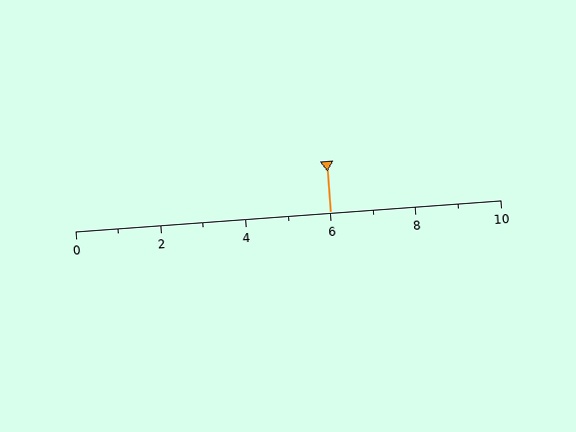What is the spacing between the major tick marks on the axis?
The major ticks are spaced 2 apart.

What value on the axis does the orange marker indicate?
The marker indicates approximately 6.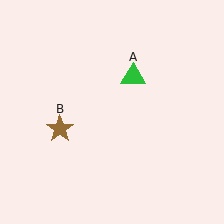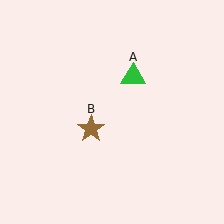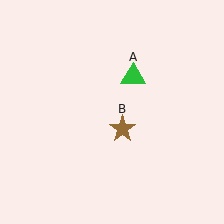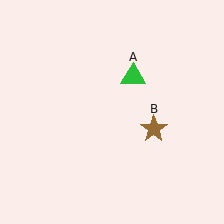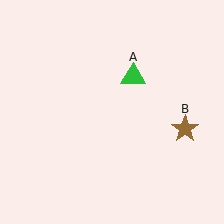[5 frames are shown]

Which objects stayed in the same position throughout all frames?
Green triangle (object A) remained stationary.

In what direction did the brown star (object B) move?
The brown star (object B) moved right.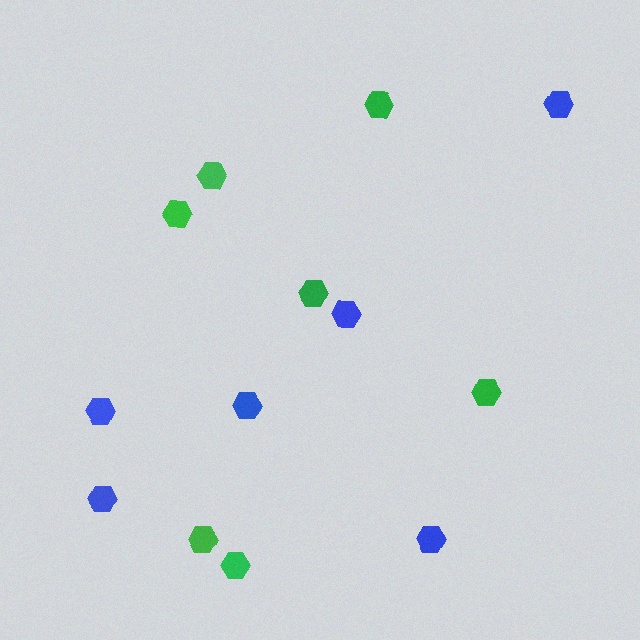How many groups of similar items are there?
There are 2 groups: one group of green hexagons (7) and one group of blue hexagons (6).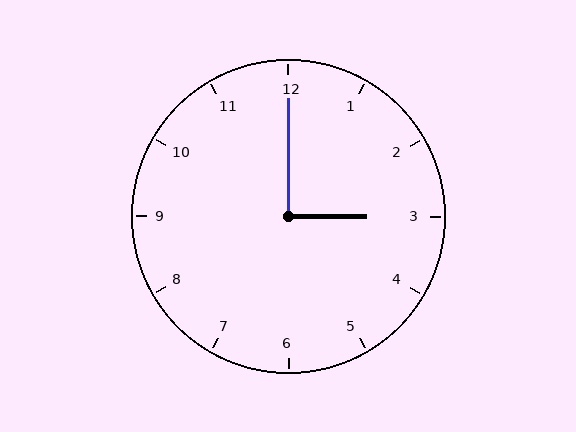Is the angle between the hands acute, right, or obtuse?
It is right.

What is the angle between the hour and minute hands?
Approximately 90 degrees.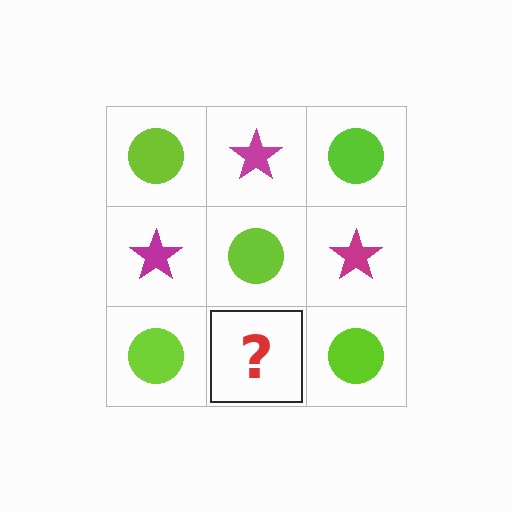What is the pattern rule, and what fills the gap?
The rule is that it alternates lime circle and magenta star in a checkerboard pattern. The gap should be filled with a magenta star.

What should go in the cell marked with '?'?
The missing cell should contain a magenta star.